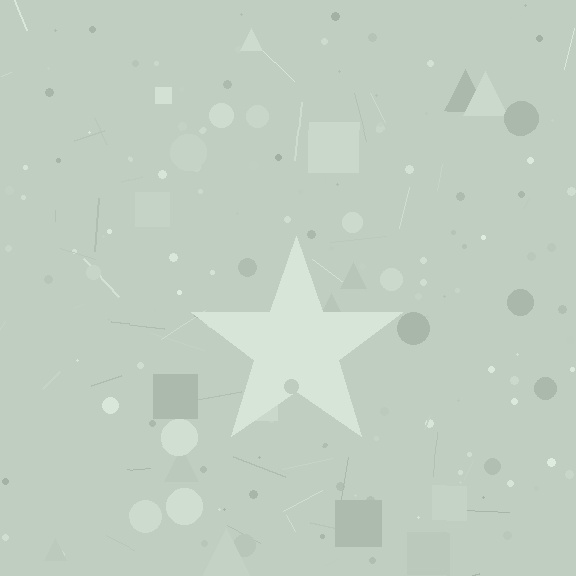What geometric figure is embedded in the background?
A star is embedded in the background.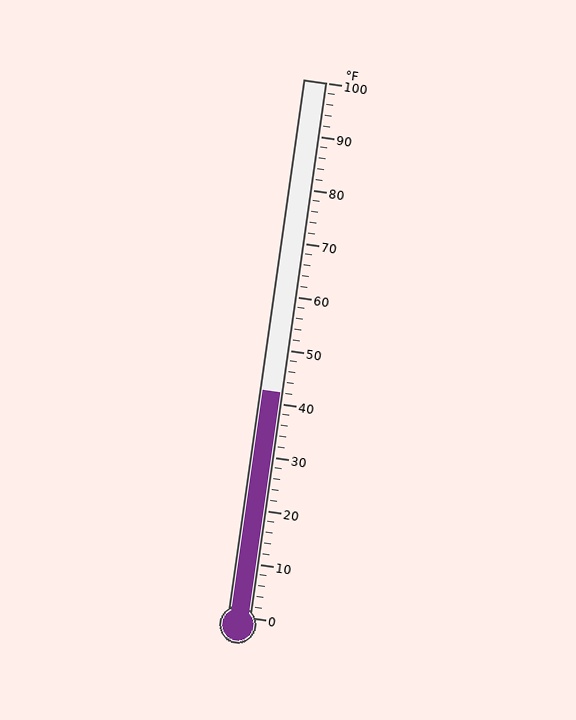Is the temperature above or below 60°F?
The temperature is below 60°F.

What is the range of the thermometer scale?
The thermometer scale ranges from 0°F to 100°F.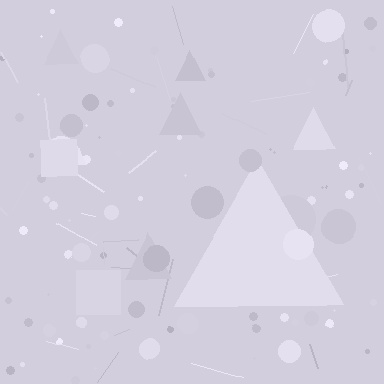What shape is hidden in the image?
A triangle is hidden in the image.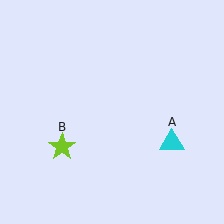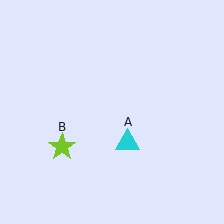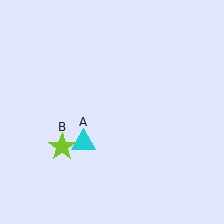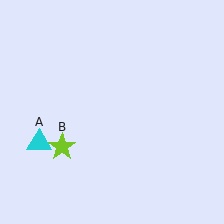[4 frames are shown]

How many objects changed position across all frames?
1 object changed position: cyan triangle (object A).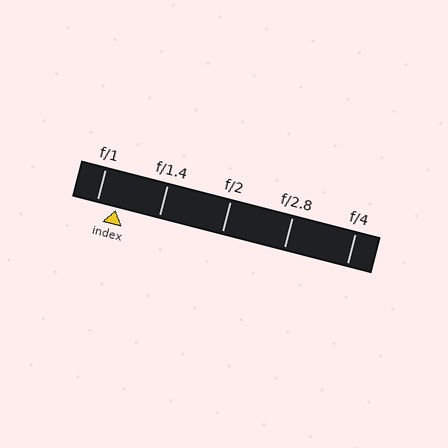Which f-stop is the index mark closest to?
The index mark is closest to f/1.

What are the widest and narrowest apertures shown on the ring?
The widest aperture shown is f/1 and the narrowest is f/4.